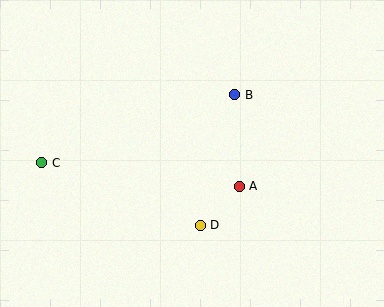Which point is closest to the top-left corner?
Point C is closest to the top-left corner.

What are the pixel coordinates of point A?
Point A is at (239, 186).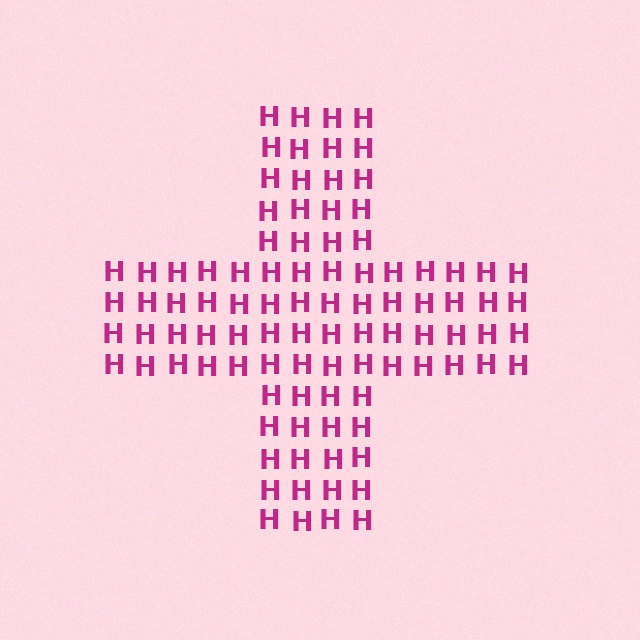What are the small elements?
The small elements are letter H's.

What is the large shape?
The large shape is a cross.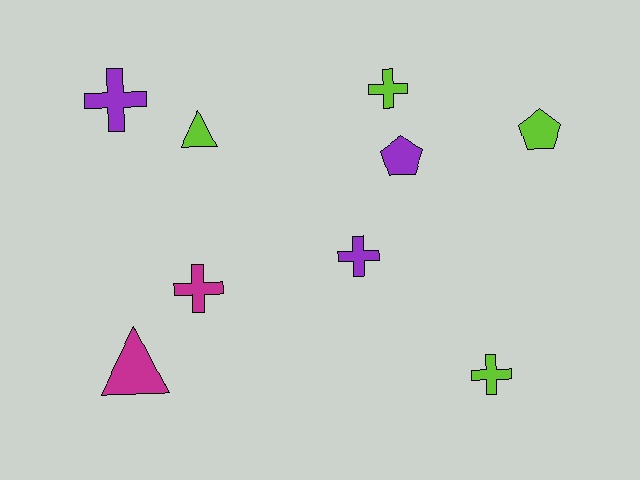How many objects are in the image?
There are 9 objects.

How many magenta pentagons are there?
There are no magenta pentagons.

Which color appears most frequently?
Lime, with 4 objects.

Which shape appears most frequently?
Cross, with 5 objects.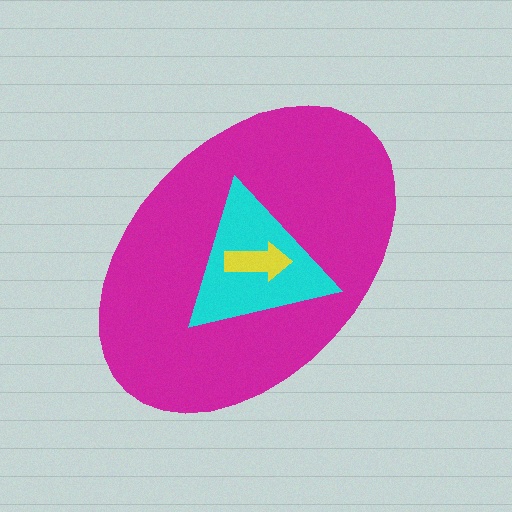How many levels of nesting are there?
3.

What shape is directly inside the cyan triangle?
The yellow arrow.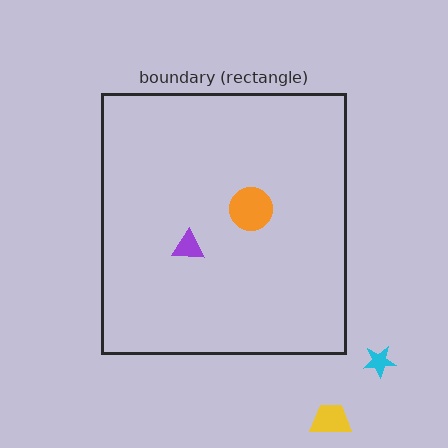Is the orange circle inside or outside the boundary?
Inside.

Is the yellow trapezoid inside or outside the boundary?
Outside.